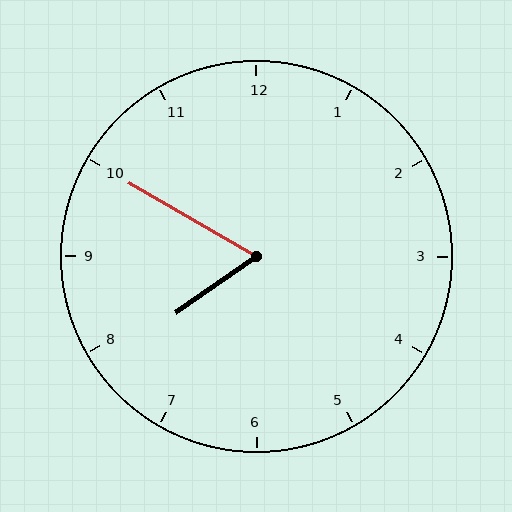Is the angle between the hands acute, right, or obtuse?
It is acute.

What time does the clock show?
7:50.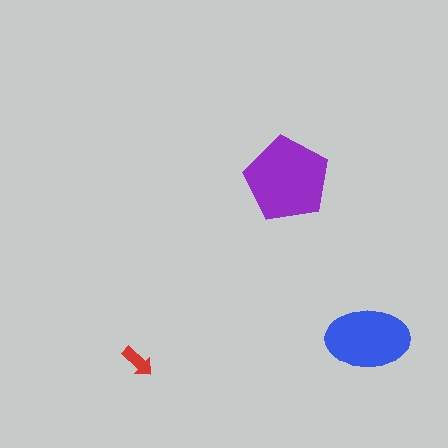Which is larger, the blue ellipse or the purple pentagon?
The purple pentagon.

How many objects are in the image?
There are 3 objects in the image.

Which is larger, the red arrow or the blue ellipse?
The blue ellipse.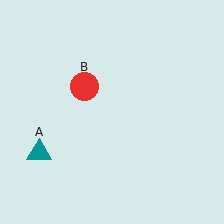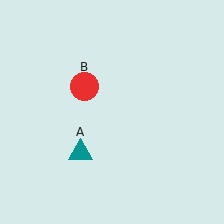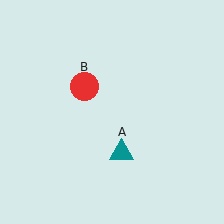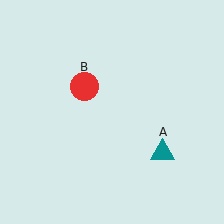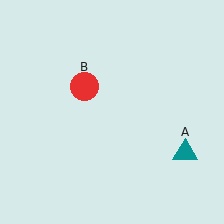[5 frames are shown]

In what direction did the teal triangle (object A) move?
The teal triangle (object A) moved right.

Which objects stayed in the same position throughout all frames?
Red circle (object B) remained stationary.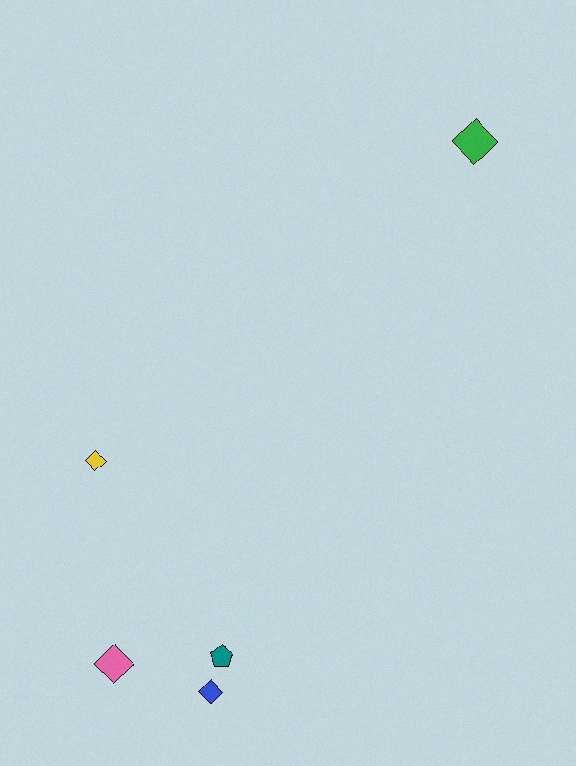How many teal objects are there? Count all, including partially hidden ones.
There is 1 teal object.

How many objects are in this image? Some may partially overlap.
There are 5 objects.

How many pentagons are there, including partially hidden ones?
There is 1 pentagon.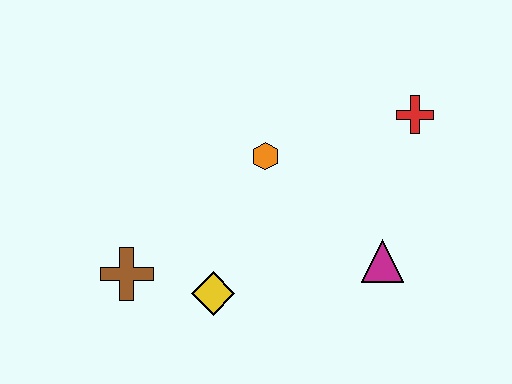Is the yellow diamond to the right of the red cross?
No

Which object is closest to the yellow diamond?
The brown cross is closest to the yellow diamond.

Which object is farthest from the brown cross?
The red cross is farthest from the brown cross.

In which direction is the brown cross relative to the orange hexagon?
The brown cross is to the left of the orange hexagon.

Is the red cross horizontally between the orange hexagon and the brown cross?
No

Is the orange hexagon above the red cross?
No